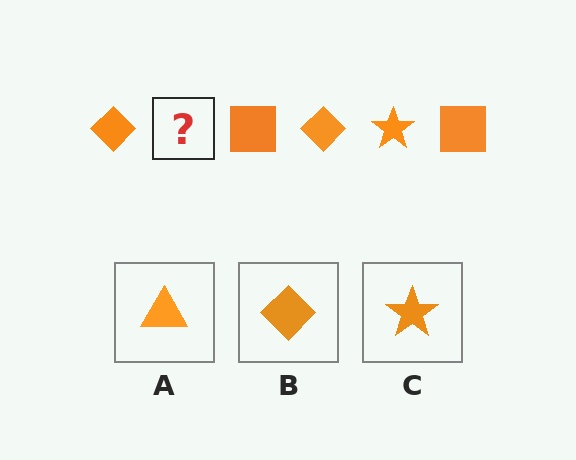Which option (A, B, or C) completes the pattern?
C.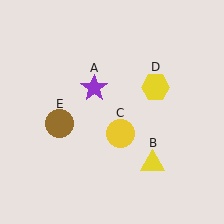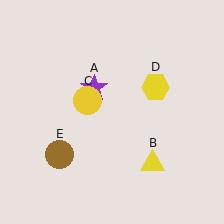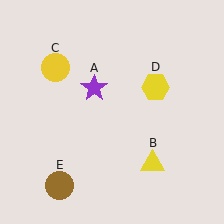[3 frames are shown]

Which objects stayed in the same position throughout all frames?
Purple star (object A) and yellow triangle (object B) and yellow hexagon (object D) remained stationary.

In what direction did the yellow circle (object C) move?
The yellow circle (object C) moved up and to the left.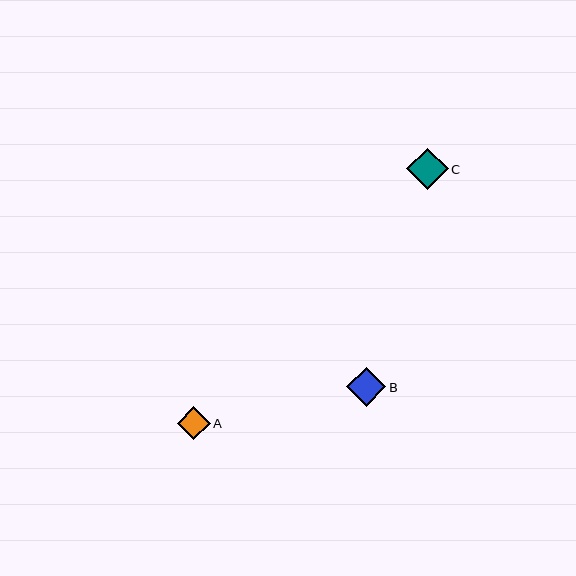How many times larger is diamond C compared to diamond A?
Diamond C is approximately 1.2 times the size of diamond A.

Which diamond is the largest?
Diamond C is the largest with a size of approximately 41 pixels.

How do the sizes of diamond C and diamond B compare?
Diamond C and diamond B are approximately the same size.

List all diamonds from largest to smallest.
From largest to smallest: C, B, A.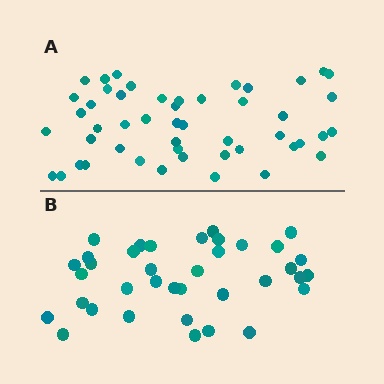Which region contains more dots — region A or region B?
Region A (the top region) has more dots.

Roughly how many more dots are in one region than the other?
Region A has roughly 12 or so more dots than region B.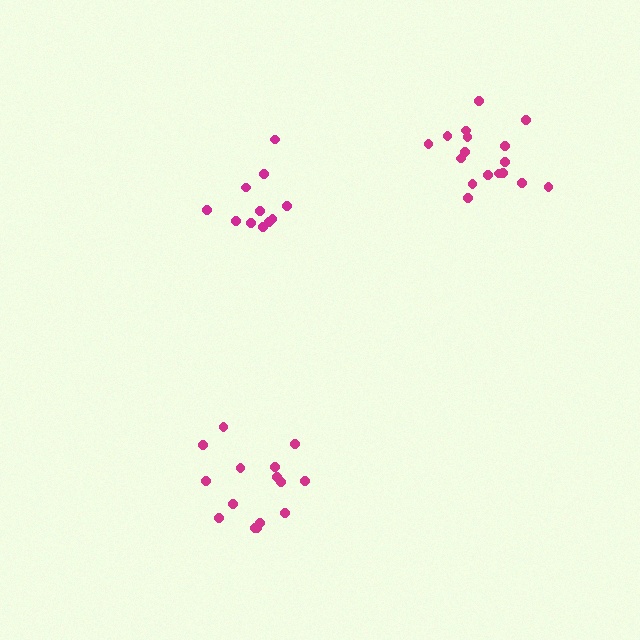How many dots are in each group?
Group 1: 15 dots, Group 2: 17 dots, Group 3: 11 dots (43 total).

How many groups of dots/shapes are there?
There are 3 groups.